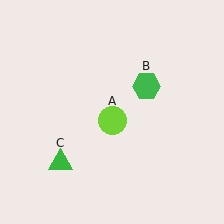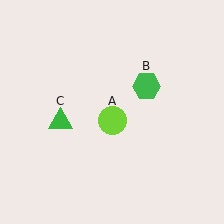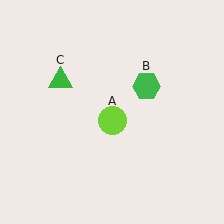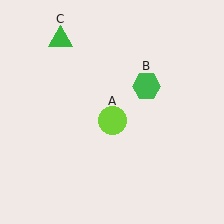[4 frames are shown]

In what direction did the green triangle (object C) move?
The green triangle (object C) moved up.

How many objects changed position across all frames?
1 object changed position: green triangle (object C).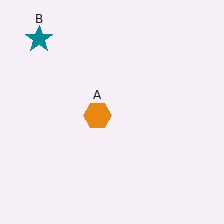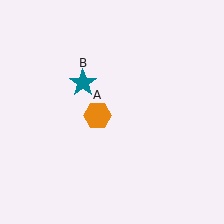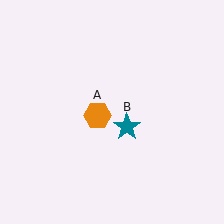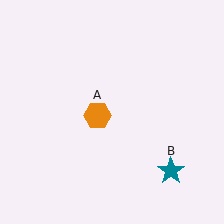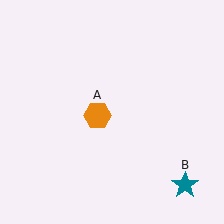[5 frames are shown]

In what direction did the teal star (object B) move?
The teal star (object B) moved down and to the right.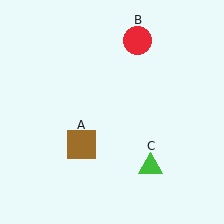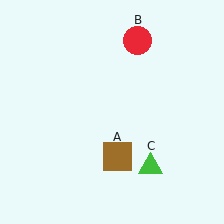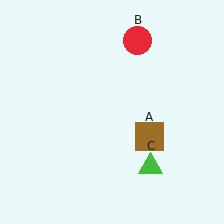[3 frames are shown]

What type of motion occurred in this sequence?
The brown square (object A) rotated counterclockwise around the center of the scene.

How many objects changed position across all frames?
1 object changed position: brown square (object A).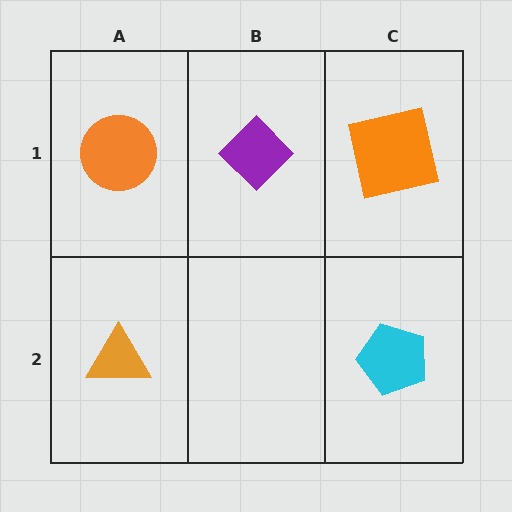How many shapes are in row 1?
3 shapes.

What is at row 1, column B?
A purple diamond.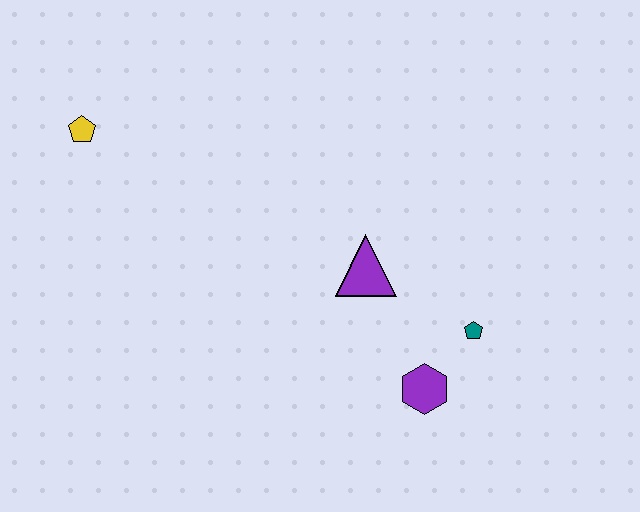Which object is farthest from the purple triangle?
The yellow pentagon is farthest from the purple triangle.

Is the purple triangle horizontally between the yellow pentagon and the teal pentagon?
Yes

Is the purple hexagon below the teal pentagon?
Yes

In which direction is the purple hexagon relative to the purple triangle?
The purple hexagon is below the purple triangle.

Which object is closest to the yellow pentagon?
The purple triangle is closest to the yellow pentagon.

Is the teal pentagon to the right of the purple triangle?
Yes